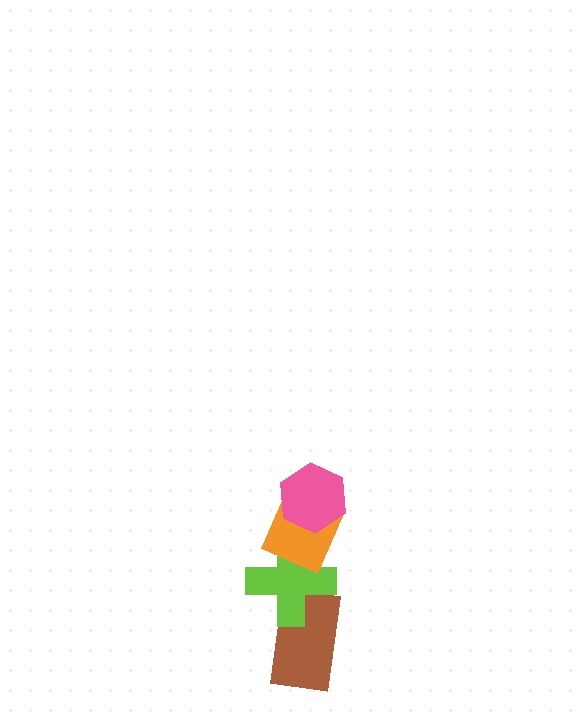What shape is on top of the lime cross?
The orange diamond is on top of the lime cross.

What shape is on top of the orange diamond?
The pink hexagon is on top of the orange diamond.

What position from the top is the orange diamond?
The orange diamond is 2nd from the top.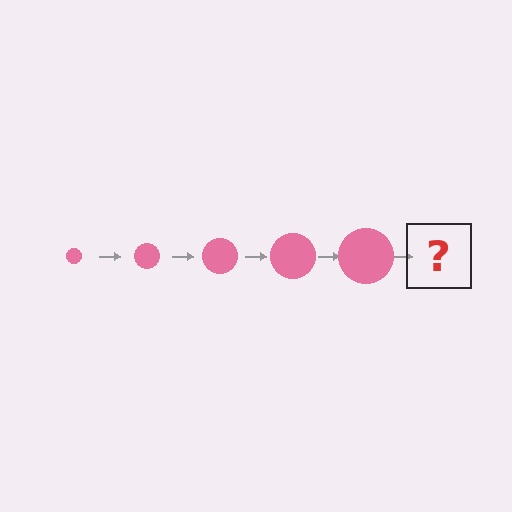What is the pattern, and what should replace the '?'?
The pattern is that the circle gets progressively larger each step. The '?' should be a pink circle, larger than the previous one.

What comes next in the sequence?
The next element should be a pink circle, larger than the previous one.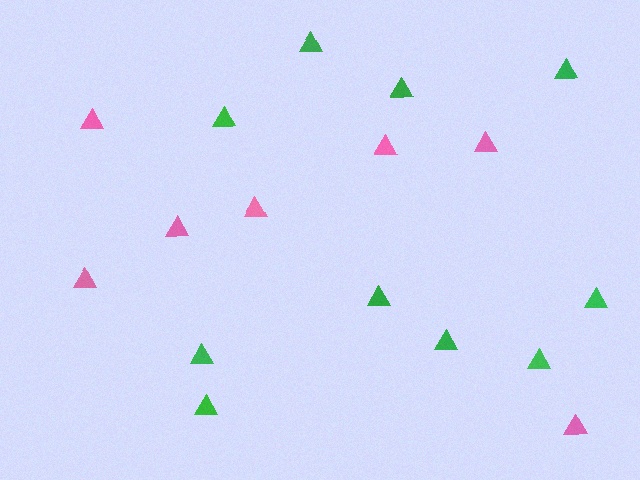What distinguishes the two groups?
There are 2 groups: one group of green triangles (10) and one group of pink triangles (7).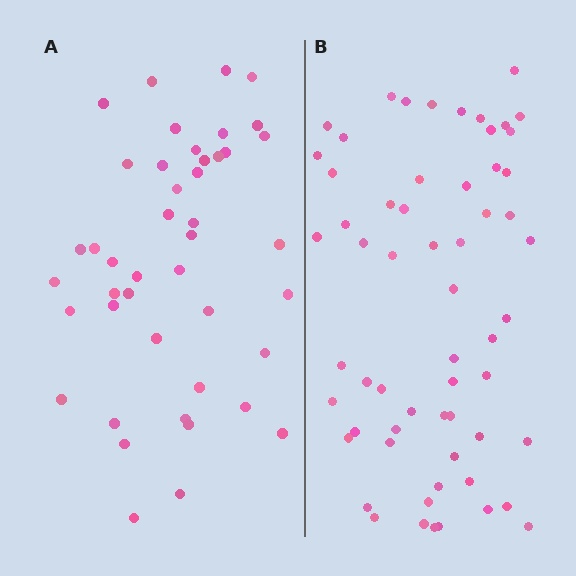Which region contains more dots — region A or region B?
Region B (the right region) has more dots.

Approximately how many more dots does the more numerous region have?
Region B has approximately 15 more dots than region A.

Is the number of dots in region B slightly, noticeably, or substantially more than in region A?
Region B has noticeably more, but not dramatically so. The ratio is roughly 1.4 to 1.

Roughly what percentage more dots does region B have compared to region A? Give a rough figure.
About 35% more.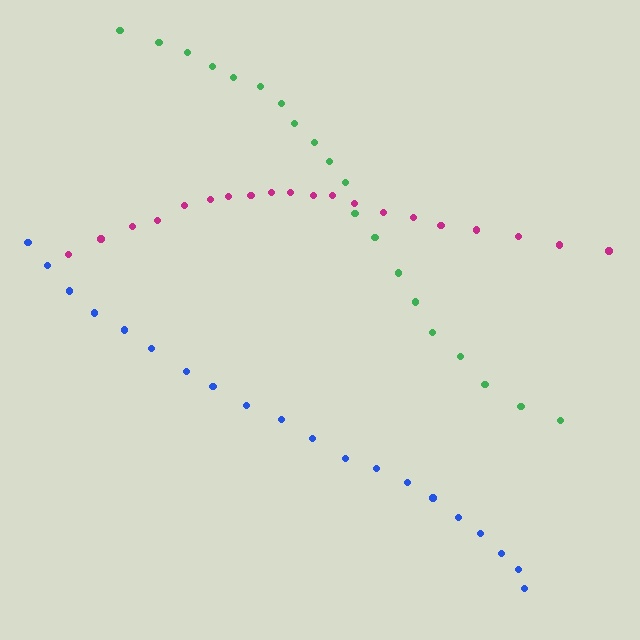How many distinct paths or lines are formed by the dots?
There are 3 distinct paths.